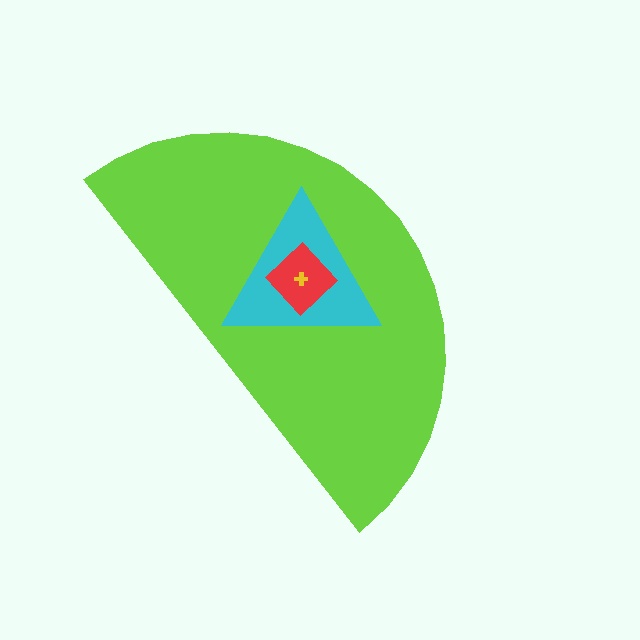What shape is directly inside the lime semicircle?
The cyan triangle.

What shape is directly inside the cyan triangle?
The red diamond.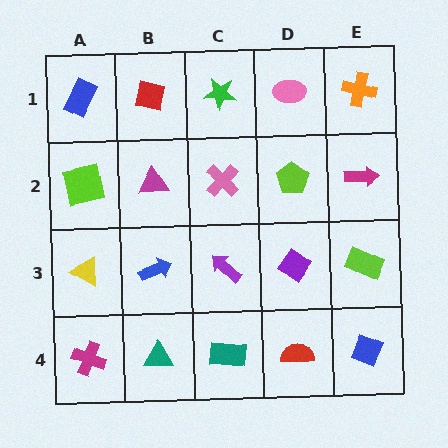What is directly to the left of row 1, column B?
A blue rectangle.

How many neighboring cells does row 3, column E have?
3.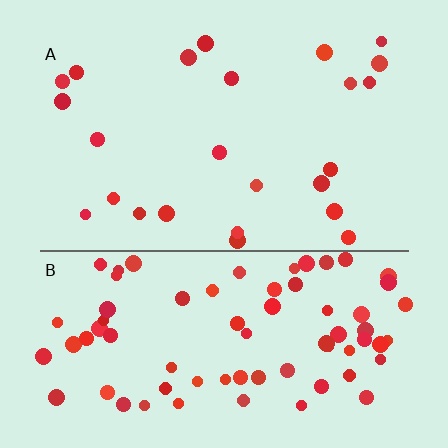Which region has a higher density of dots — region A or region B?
B (the bottom).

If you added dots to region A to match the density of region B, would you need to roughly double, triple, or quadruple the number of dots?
Approximately triple.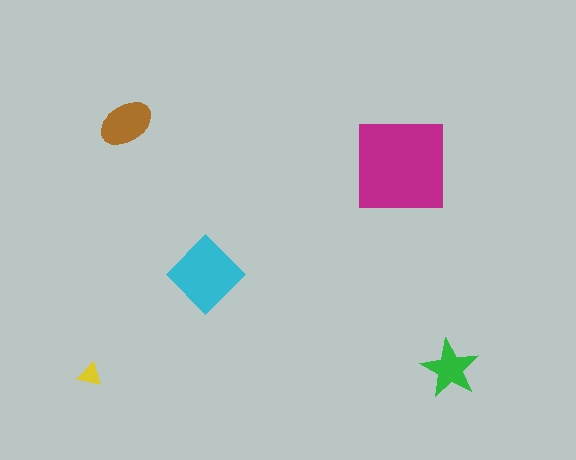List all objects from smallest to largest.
The yellow triangle, the green star, the brown ellipse, the cyan diamond, the magenta square.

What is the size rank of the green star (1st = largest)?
4th.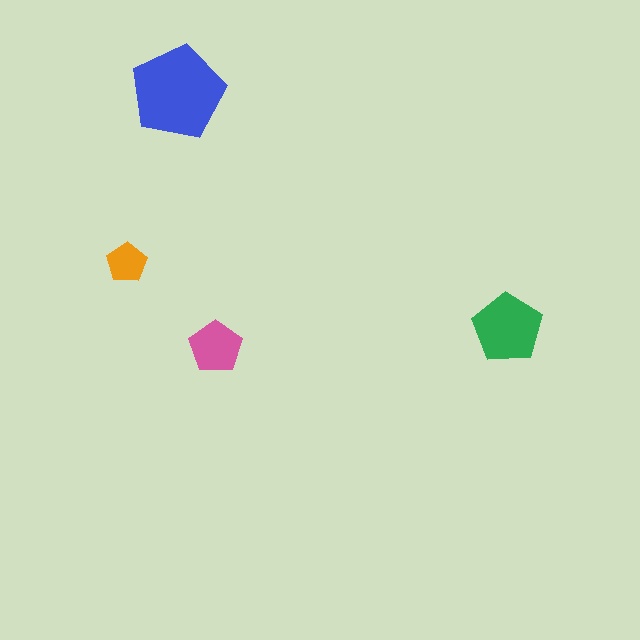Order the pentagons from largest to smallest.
the blue one, the green one, the pink one, the orange one.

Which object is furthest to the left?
The orange pentagon is leftmost.